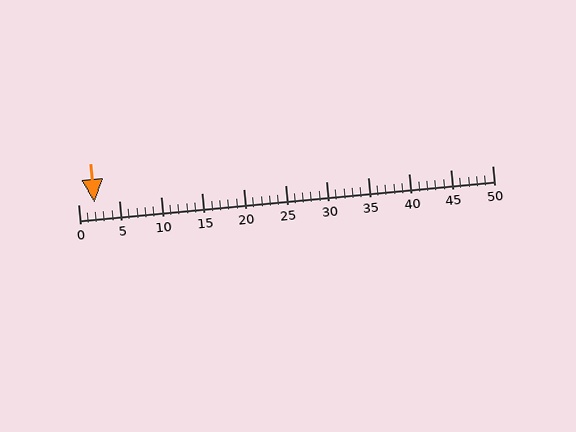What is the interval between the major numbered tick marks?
The major tick marks are spaced 5 units apart.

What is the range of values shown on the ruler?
The ruler shows values from 0 to 50.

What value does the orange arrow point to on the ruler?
The orange arrow points to approximately 2.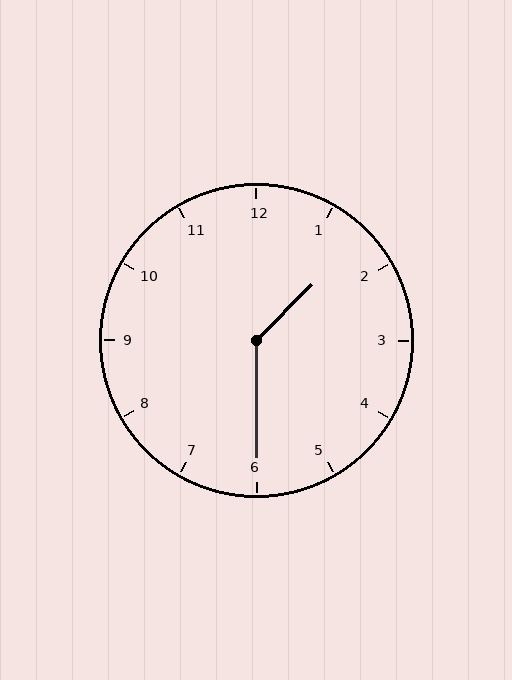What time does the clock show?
1:30.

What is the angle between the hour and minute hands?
Approximately 135 degrees.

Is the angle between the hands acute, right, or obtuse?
It is obtuse.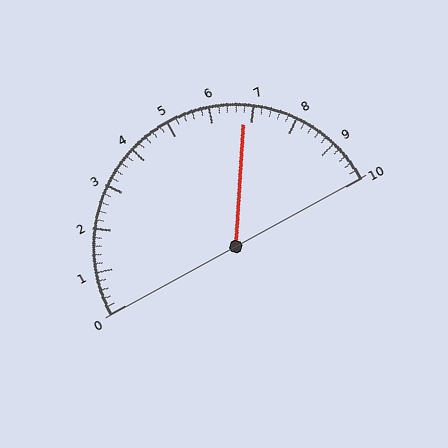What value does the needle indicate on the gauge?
The needle indicates approximately 6.8.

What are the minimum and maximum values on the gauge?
The gauge ranges from 0 to 10.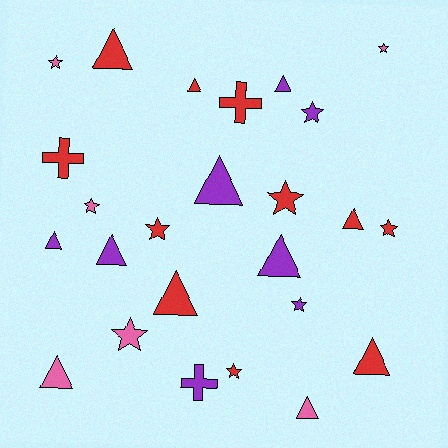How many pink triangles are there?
There are 2 pink triangles.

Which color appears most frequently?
Red, with 11 objects.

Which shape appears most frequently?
Triangle, with 12 objects.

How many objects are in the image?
There are 25 objects.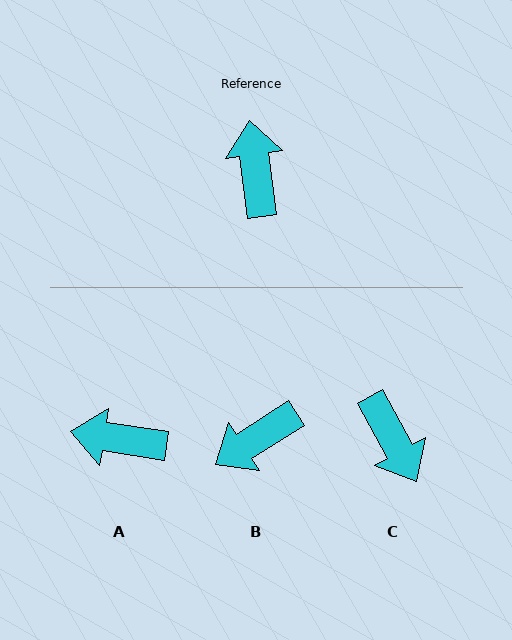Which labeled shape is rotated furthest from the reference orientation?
C, about 159 degrees away.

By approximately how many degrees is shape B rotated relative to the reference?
Approximately 115 degrees counter-clockwise.